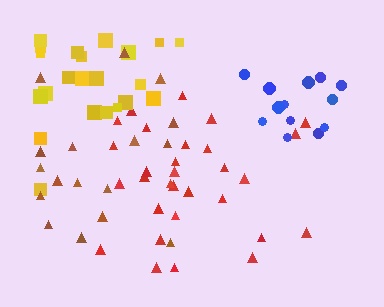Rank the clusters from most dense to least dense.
blue, yellow, red, brown.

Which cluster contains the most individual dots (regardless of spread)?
Red (30).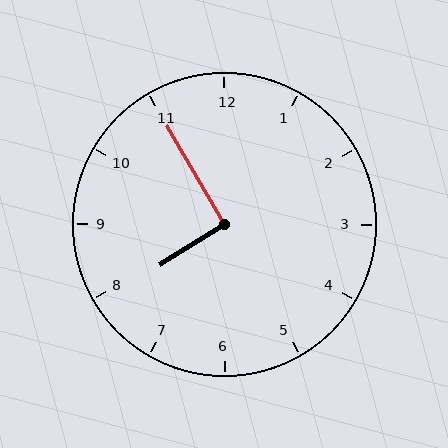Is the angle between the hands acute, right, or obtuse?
It is right.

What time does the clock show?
7:55.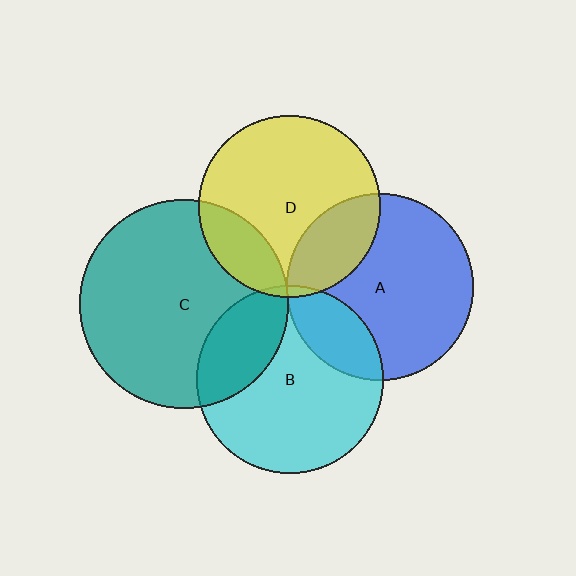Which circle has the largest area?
Circle C (teal).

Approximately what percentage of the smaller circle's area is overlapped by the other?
Approximately 25%.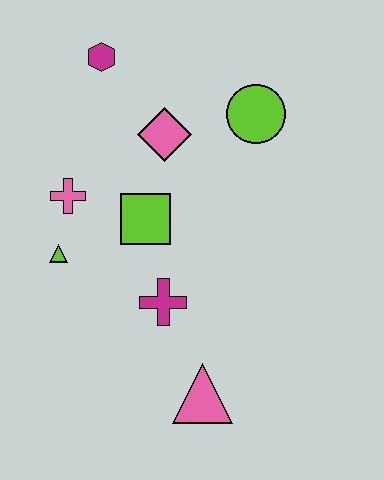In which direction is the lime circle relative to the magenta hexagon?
The lime circle is to the right of the magenta hexagon.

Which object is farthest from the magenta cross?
The magenta hexagon is farthest from the magenta cross.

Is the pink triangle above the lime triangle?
No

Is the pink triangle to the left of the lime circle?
Yes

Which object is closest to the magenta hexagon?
The pink diamond is closest to the magenta hexagon.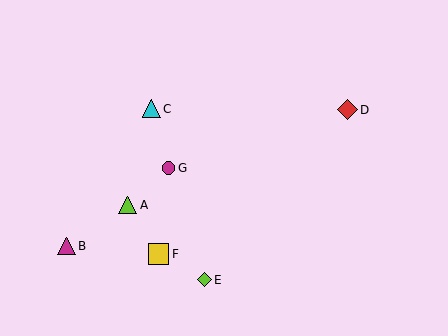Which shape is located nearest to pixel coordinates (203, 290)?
The lime diamond (labeled E) at (204, 280) is nearest to that location.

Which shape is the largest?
The yellow square (labeled F) is the largest.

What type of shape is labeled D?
Shape D is a red diamond.